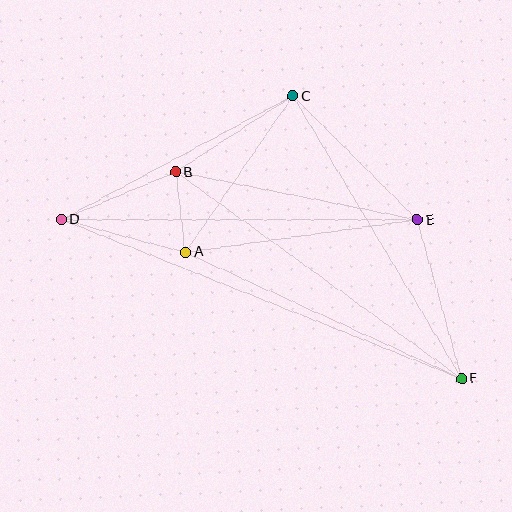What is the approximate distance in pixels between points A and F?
The distance between A and F is approximately 304 pixels.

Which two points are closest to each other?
Points A and B are closest to each other.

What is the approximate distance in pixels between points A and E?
The distance between A and E is approximately 234 pixels.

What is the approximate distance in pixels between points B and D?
The distance between B and D is approximately 124 pixels.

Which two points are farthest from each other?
Points D and F are farthest from each other.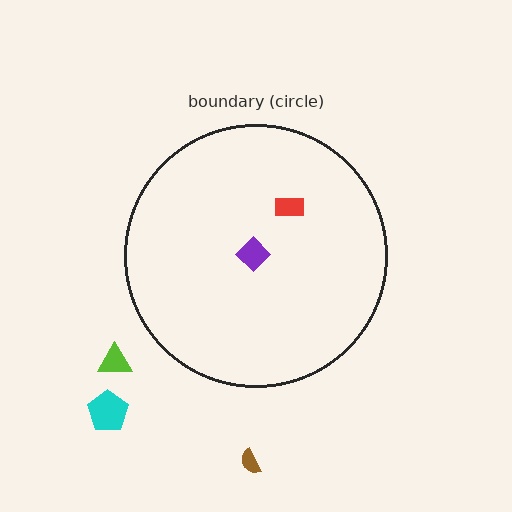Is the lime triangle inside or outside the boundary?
Outside.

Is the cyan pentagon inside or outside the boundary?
Outside.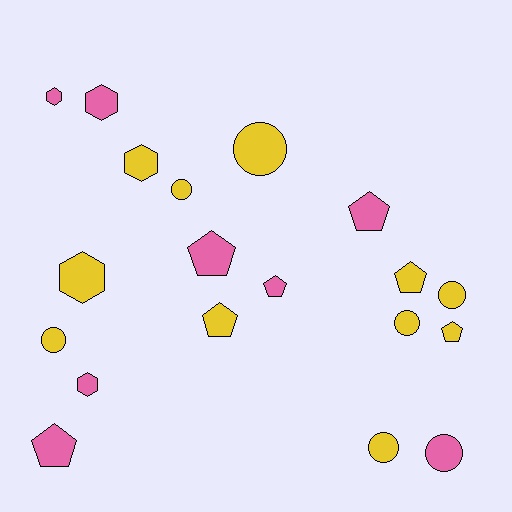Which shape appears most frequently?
Circle, with 7 objects.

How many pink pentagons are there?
There are 4 pink pentagons.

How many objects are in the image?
There are 19 objects.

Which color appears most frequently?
Yellow, with 11 objects.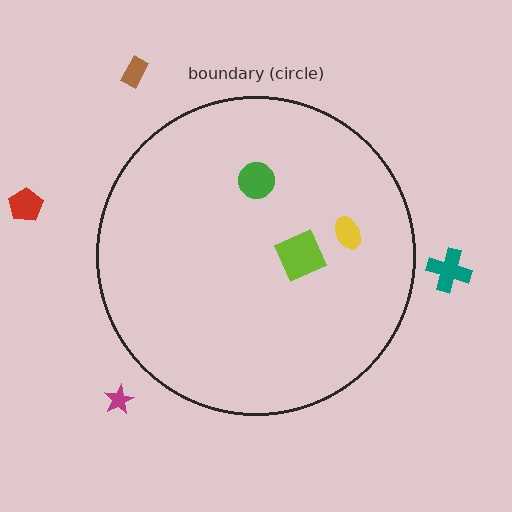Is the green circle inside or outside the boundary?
Inside.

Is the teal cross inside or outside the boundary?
Outside.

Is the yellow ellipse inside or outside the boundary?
Inside.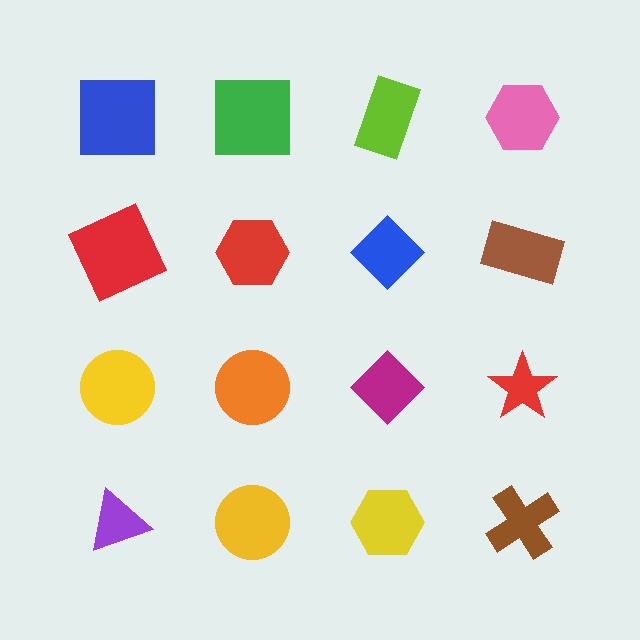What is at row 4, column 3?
A yellow hexagon.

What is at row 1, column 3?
A lime rectangle.